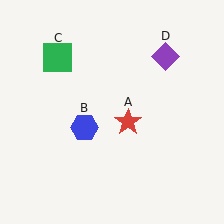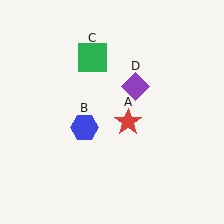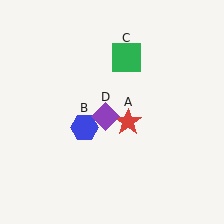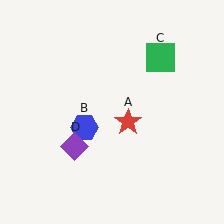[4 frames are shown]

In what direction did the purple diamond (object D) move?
The purple diamond (object D) moved down and to the left.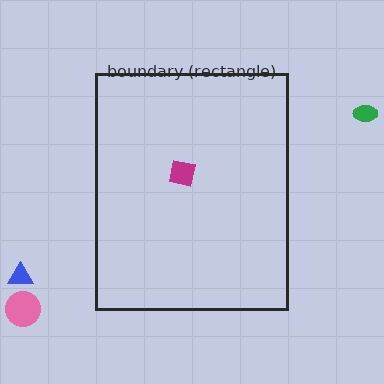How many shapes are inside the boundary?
1 inside, 3 outside.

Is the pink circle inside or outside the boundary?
Outside.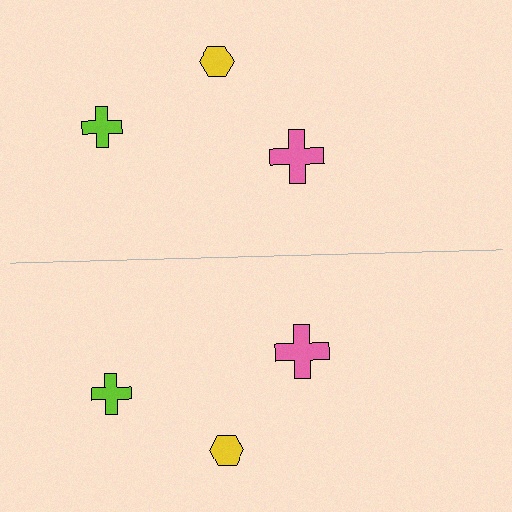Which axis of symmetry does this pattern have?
The pattern has a horizontal axis of symmetry running through the center of the image.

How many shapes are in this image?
There are 6 shapes in this image.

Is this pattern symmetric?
Yes, this pattern has bilateral (reflection) symmetry.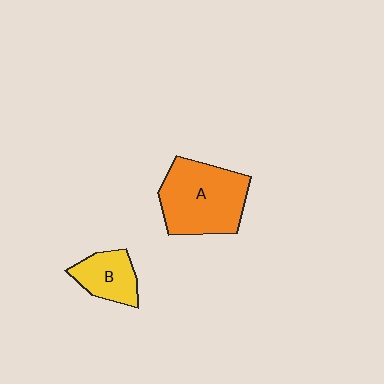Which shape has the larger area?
Shape A (orange).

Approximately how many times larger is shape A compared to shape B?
Approximately 2.0 times.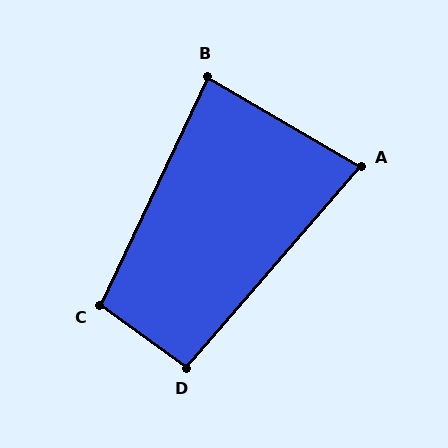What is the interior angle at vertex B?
Approximately 85 degrees (acute).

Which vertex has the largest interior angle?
C, at approximately 100 degrees.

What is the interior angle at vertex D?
Approximately 95 degrees (obtuse).